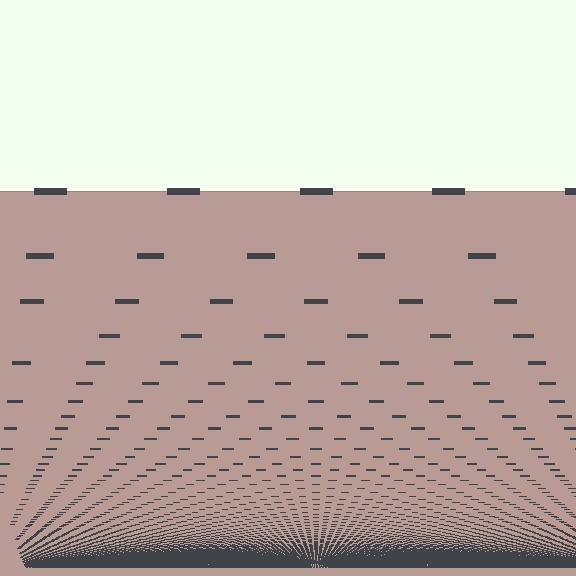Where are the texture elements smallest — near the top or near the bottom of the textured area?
Near the bottom.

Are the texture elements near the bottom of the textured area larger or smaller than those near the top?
Smaller. The gradient is inverted — elements near the bottom are smaller and denser.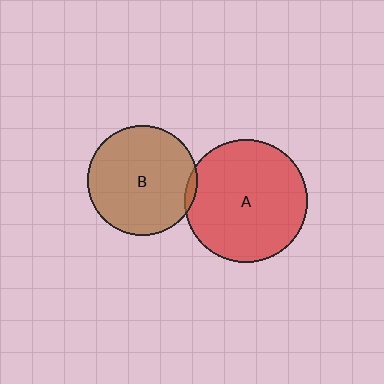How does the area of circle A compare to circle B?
Approximately 1.3 times.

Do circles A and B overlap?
Yes.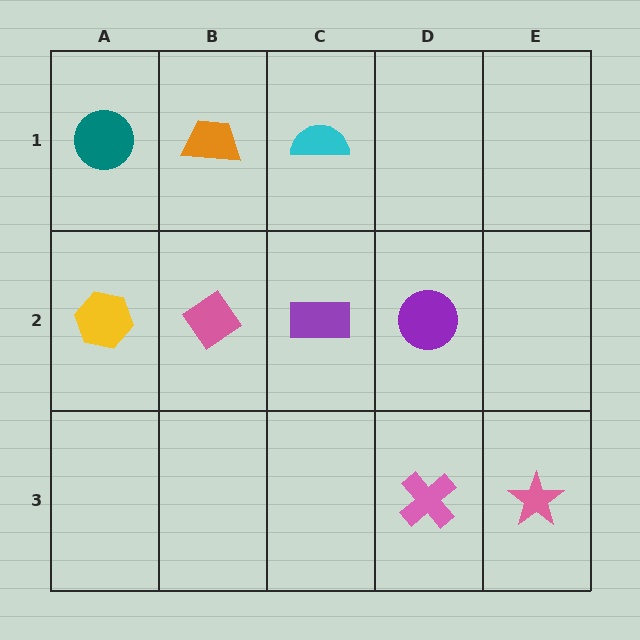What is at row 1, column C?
A cyan semicircle.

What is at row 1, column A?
A teal circle.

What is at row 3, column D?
A pink cross.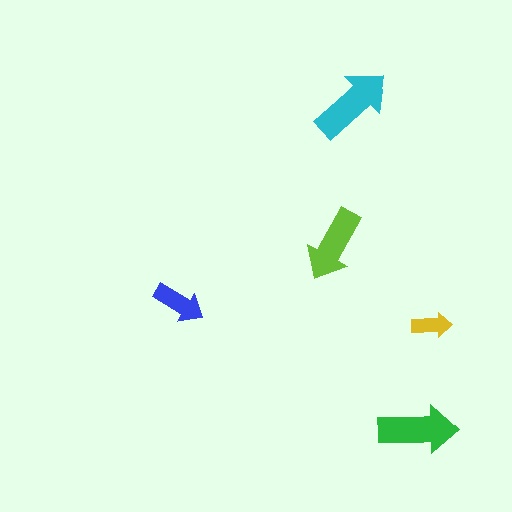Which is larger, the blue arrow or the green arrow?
The green one.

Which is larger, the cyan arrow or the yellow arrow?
The cyan one.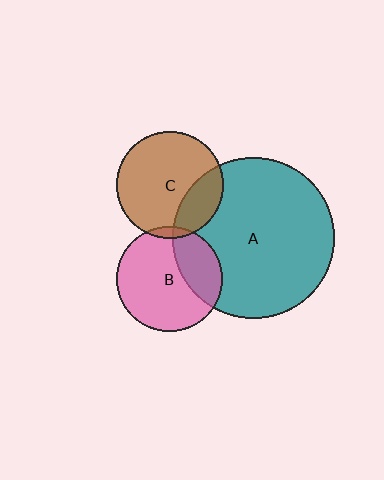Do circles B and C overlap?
Yes.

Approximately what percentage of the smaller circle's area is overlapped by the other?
Approximately 5%.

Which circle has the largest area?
Circle A (teal).